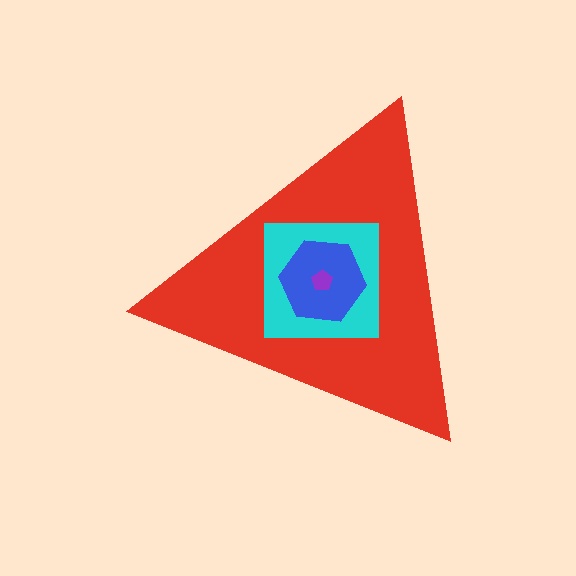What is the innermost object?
The purple pentagon.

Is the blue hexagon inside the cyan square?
Yes.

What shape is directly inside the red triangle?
The cyan square.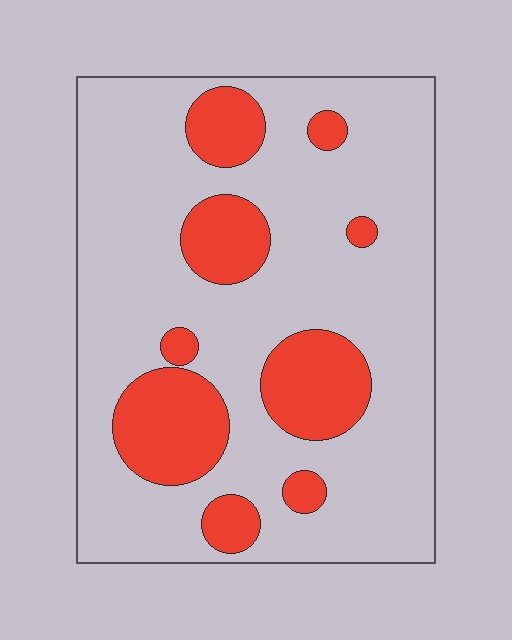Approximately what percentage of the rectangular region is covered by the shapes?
Approximately 25%.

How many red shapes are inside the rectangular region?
9.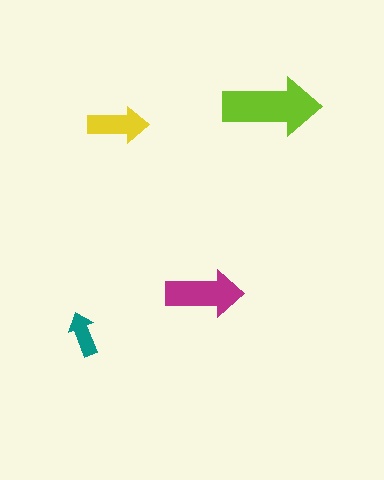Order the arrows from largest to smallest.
the lime one, the magenta one, the yellow one, the teal one.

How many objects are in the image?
There are 4 objects in the image.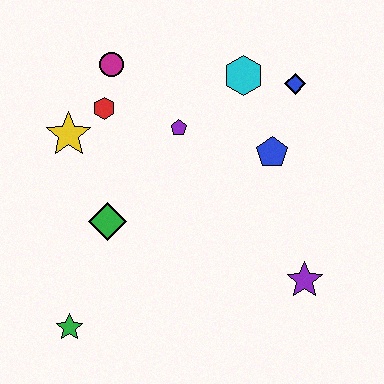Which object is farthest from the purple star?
The magenta circle is farthest from the purple star.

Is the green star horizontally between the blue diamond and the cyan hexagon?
No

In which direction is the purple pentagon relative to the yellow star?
The purple pentagon is to the right of the yellow star.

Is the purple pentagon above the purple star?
Yes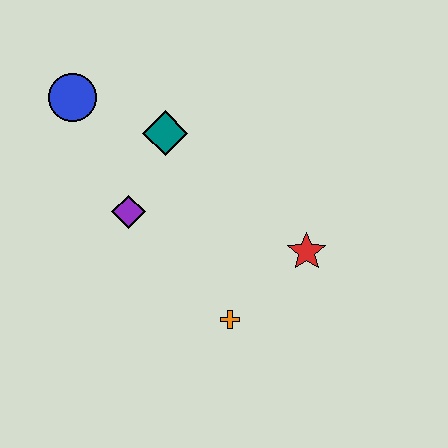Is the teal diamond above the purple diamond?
Yes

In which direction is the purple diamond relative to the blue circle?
The purple diamond is below the blue circle.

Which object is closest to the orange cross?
The red star is closest to the orange cross.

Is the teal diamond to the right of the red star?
No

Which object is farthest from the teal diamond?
The orange cross is farthest from the teal diamond.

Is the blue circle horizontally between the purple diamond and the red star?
No